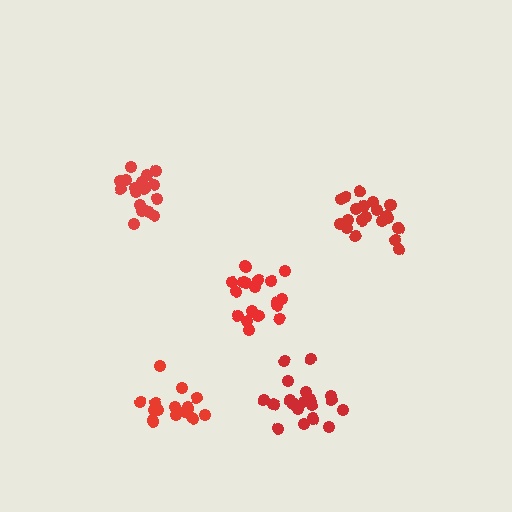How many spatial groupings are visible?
There are 5 spatial groupings.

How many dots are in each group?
Group 1: 20 dots, Group 2: 21 dots, Group 3: 20 dots, Group 4: 16 dots, Group 5: 19 dots (96 total).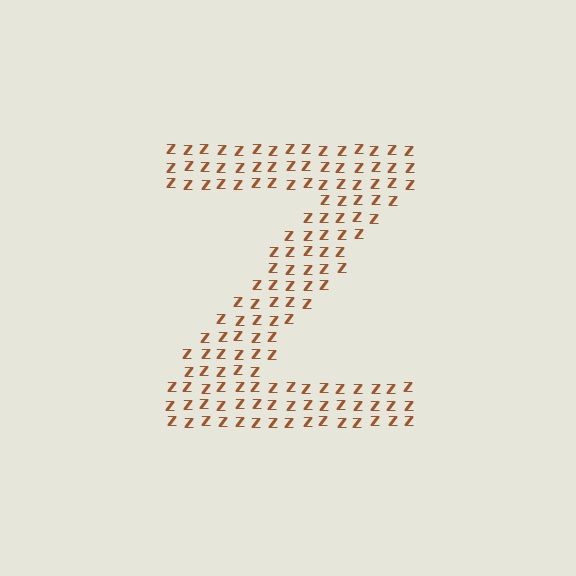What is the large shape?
The large shape is the letter Z.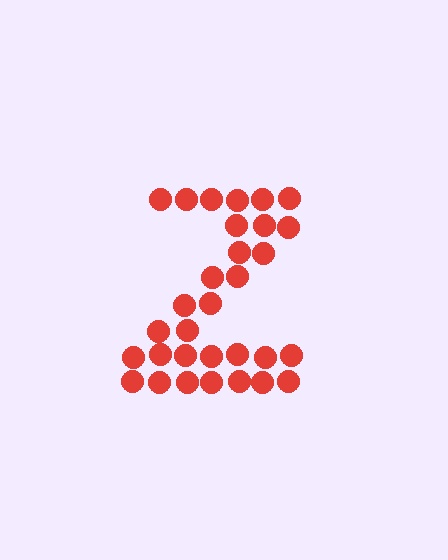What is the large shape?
The large shape is the letter Z.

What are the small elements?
The small elements are circles.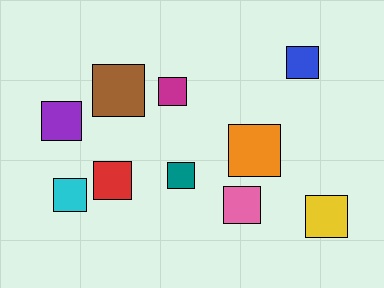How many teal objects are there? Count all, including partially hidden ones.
There is 1 teal object.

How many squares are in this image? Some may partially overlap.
There are 10 squares.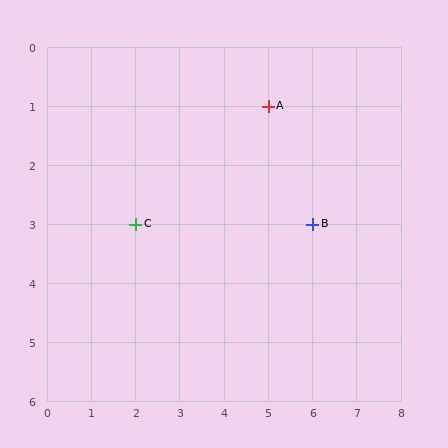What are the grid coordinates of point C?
Point C is at grid coordinates (2, 3).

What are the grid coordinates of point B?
Point B is at grid coordinates (6, 3).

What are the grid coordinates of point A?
Point A is at grid coordinates (5, 1).